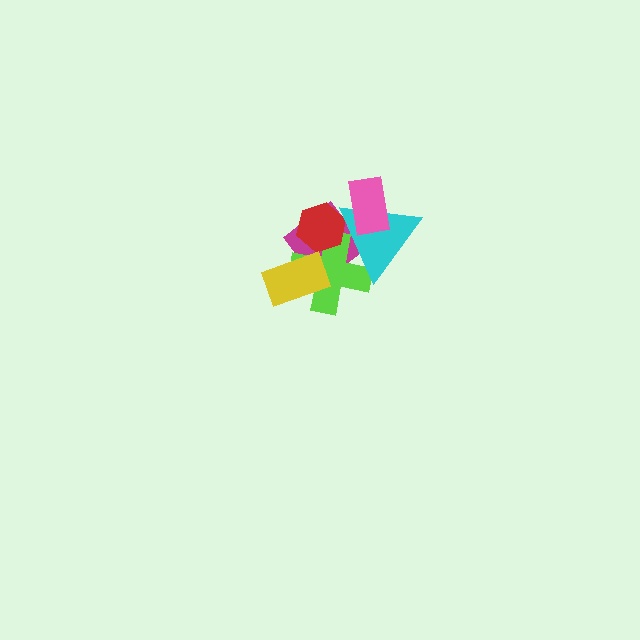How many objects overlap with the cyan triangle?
4 objects overlap with the cyan triangle.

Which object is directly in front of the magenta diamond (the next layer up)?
The lime cross is directly in front of the magenta diamond.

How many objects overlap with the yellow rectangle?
2 objects overlap with the yellow rectangle.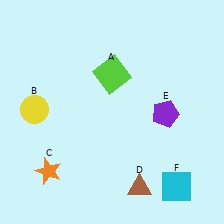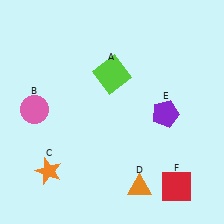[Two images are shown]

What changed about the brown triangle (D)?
In Image 1, D is brown. In Image 2, it changed to orange.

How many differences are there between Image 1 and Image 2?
There are 3 differences between the two images.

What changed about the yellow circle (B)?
In Image 1, B is yellow. In Image 2, it changed to pink.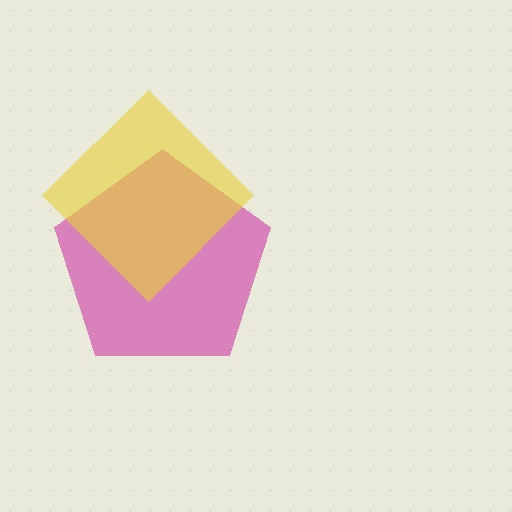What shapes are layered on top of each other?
The layered shapes are: a magenta pentagon, a yellow diamond.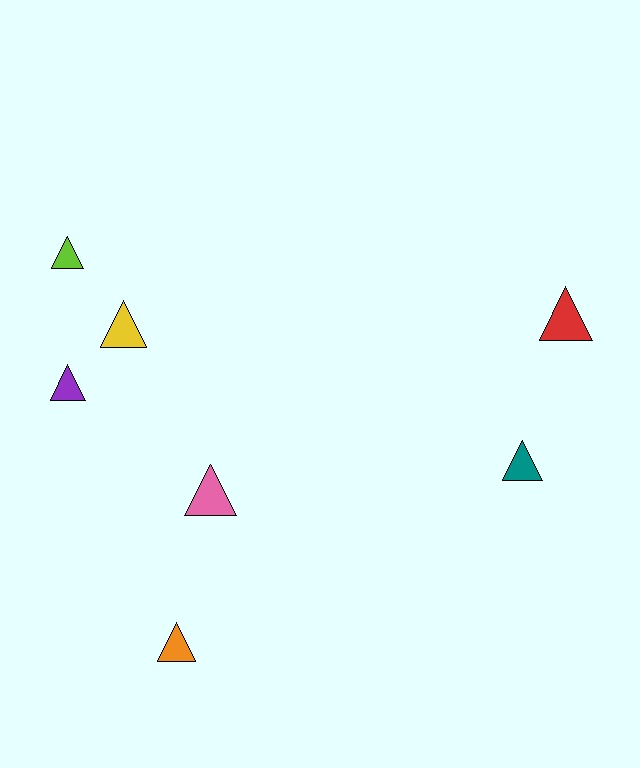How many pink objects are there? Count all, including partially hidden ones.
There is 1 pink object.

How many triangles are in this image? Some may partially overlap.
There are 7 triangles.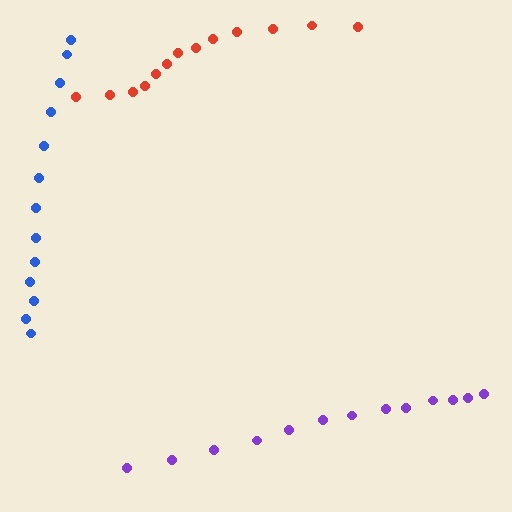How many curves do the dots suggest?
There are 3 distinct paths.